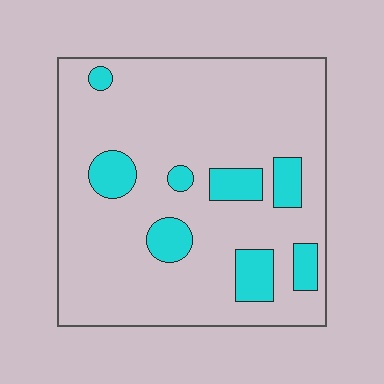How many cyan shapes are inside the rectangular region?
8.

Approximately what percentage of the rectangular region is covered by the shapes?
Approximately 15%.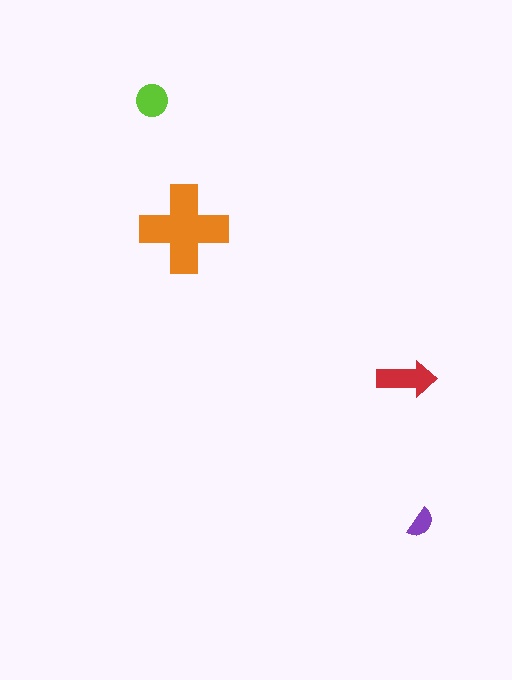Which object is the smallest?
The purple semicircle.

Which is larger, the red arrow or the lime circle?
The red arrow.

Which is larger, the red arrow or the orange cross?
The orange cross.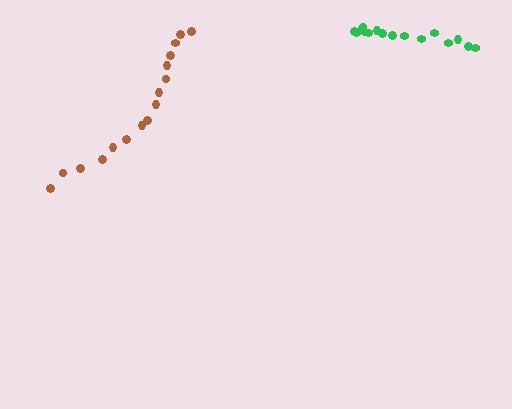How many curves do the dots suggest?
There are 2 distinct paths.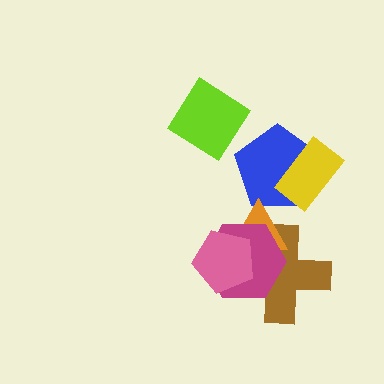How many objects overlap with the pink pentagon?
3 objects overlap with the pink pentagon.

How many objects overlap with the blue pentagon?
2 objects overlap with the blue pentagon.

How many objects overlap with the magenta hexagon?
3 objects overlap with the magenta hexagon.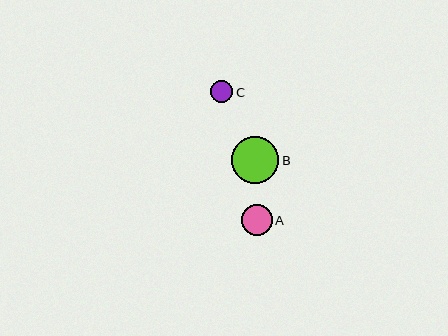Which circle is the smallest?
Circle C is the smallest with a size of approximately 22 pixels.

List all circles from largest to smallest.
From largest to smallest: B, A, C.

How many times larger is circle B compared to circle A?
Circle B is approximately 1.5 times the size of circle A.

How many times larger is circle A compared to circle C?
Circle A is approximately 1.4 times the size of circle C.